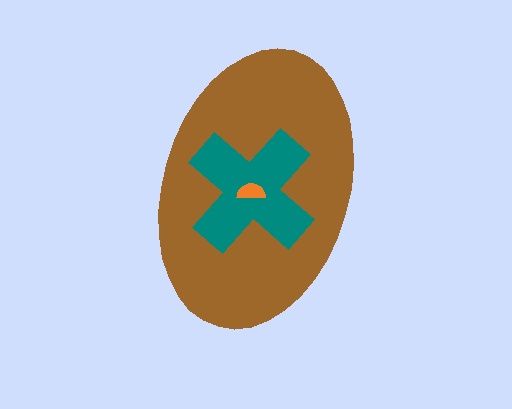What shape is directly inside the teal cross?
The orange semicircle.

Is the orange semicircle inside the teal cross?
Yes.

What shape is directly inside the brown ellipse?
The teal cross.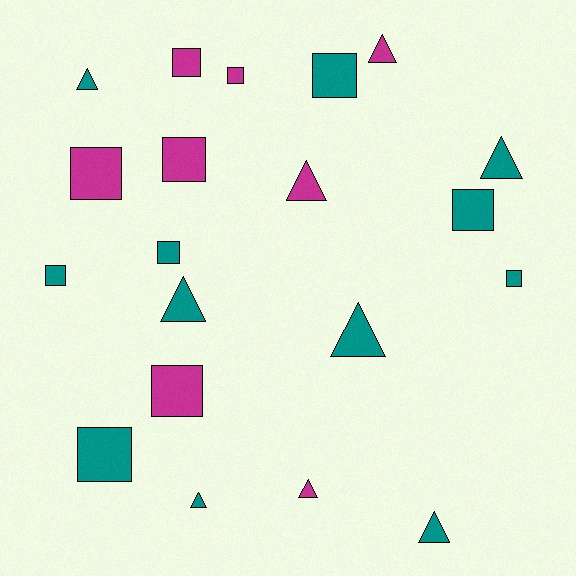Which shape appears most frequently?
Square, with 11 objects.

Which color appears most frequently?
Teal, with 12 objects.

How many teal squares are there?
There are 6 teal squares.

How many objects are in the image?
There are 20 objects.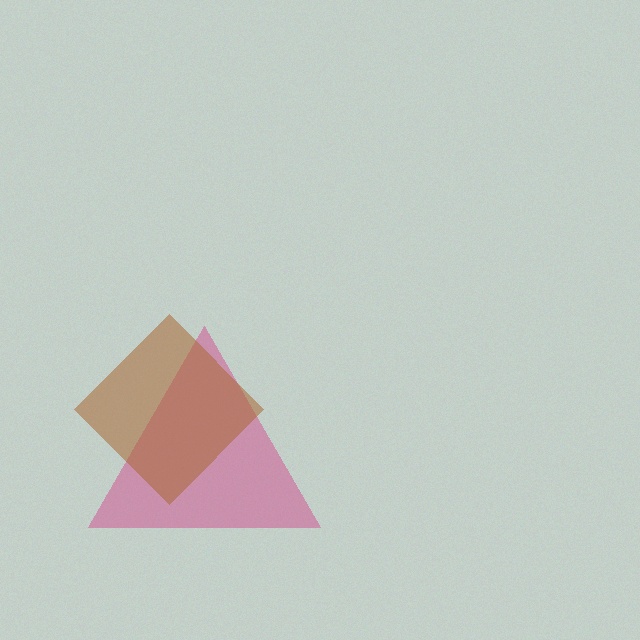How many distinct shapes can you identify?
There are 2 distinct shapes: a magenta triangle, a brown diamond.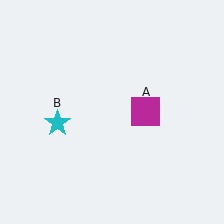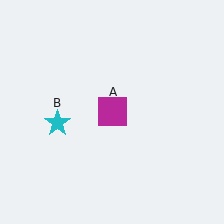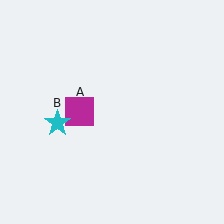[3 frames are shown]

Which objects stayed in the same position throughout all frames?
Cyan star (object B) remained stationary.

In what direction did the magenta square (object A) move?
The magenta square (object A) moved left.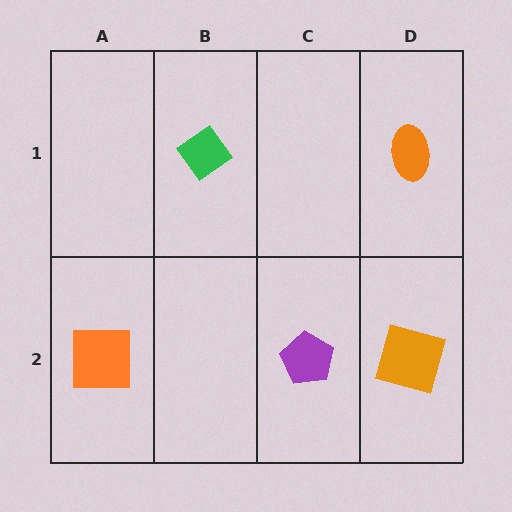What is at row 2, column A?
An orange square.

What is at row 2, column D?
An orange square.